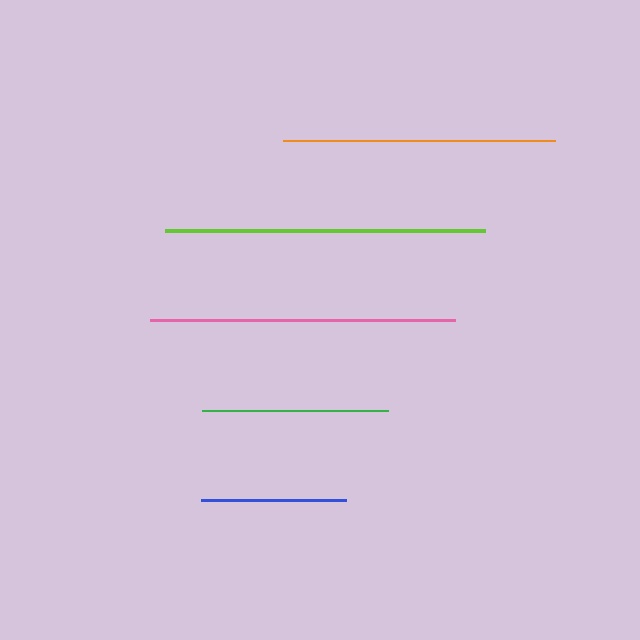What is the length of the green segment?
The green segment is approximately 186 pixels long.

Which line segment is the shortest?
The blue line is the shortest at approximately 145 pixels.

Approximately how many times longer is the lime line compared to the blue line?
The lime line is approximately 2.2 times the length of the blue line.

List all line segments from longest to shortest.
From longest to shortest: lime, pink, orange, green, blue.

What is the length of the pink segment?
The pink segment is approximately 306 pixels long.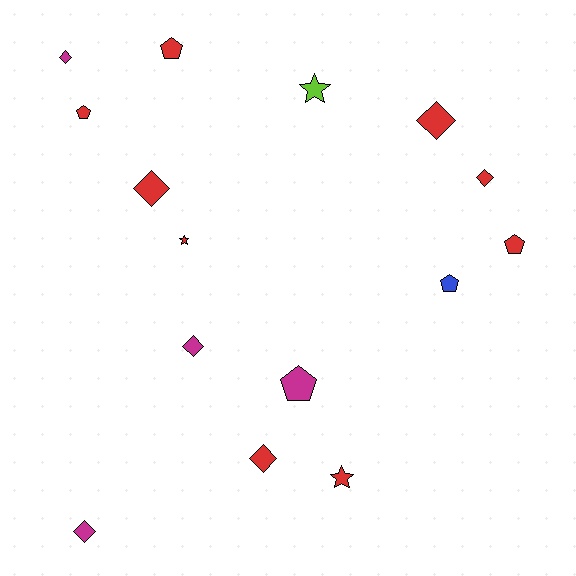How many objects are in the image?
There are 15 objects.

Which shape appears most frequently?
Diamond, with 7 objects.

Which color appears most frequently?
Red, with 9 objects.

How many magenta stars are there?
There are no magenta stars.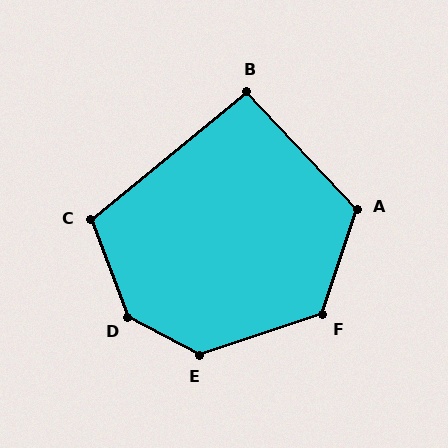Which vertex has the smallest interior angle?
B, at approximately 94 degrees.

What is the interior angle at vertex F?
Approximately 127 degrees (obtuse).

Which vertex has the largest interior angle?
D, at approximately 139 degrees.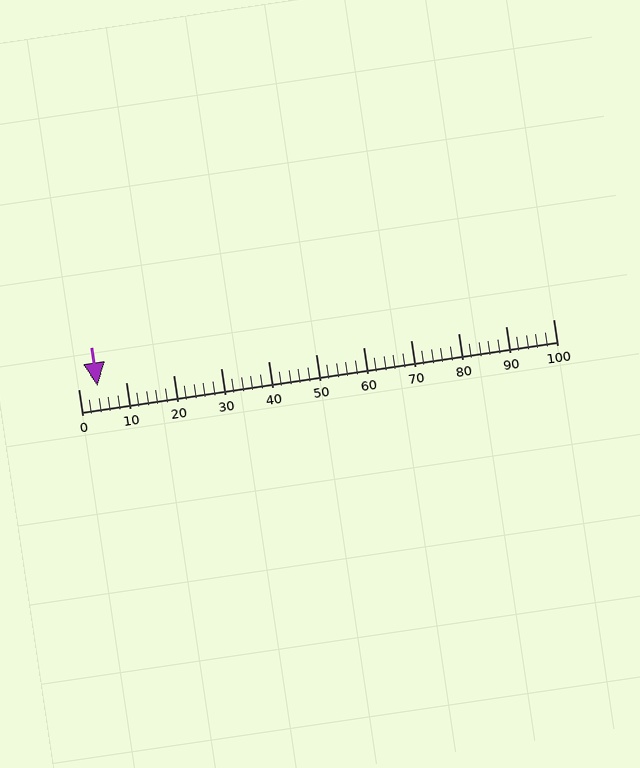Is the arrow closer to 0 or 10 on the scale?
The arrow is closer to 0.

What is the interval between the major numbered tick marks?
The major tick marks are spaced 10 units apart.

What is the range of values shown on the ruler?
The ruler shows values from 0 to 100.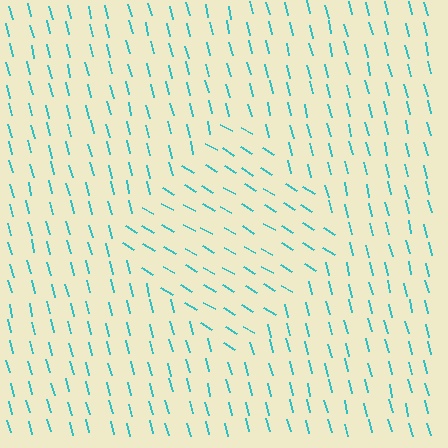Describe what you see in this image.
The image is filled with small cyan line segments. A diamond region in the image has lines oriented differently from the surrounding lines, creating a visible texture boundary.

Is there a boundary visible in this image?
Yes, there is a texture boundary formed by a change in line orientation.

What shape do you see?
I see a diamond.